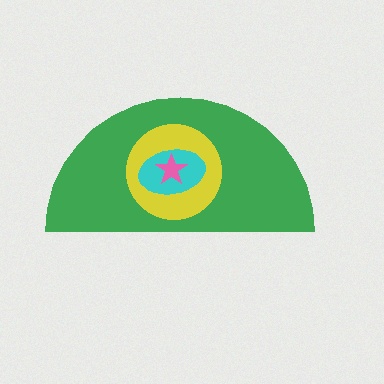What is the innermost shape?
The pink star.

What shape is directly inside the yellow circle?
The cyan ellipse.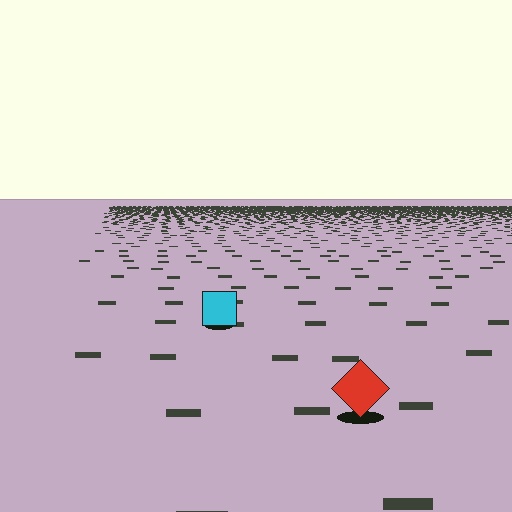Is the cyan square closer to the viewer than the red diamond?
No. The red diamond is closer — you can tell from the texture gradient: the ground texture is coarser near it.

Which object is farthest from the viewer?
The cyan square is farthest from the viewer. It appears smaller and the ground texture around it is denser.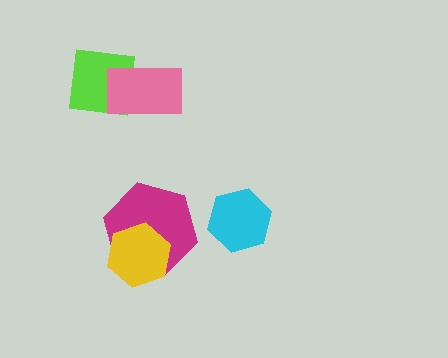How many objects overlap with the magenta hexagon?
1 object overlaps with the magenta hexagon.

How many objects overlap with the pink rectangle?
1 object overlaps with the pink rectangle.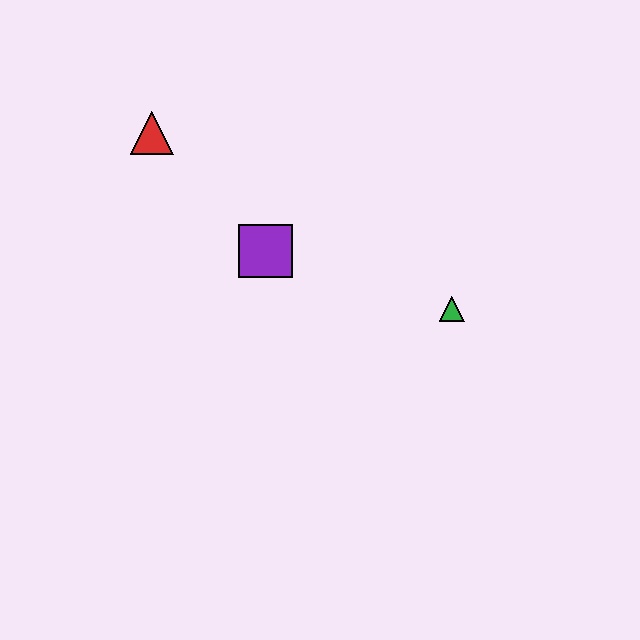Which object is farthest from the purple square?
The green triangle is farthest from the purple square.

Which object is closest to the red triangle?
The purple square is closest to the red triangle.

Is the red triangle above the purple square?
Yes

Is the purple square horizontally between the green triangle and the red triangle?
Yes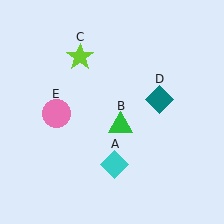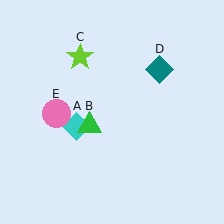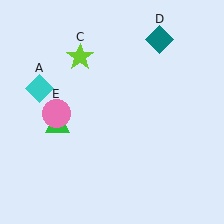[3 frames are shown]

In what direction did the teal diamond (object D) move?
The teal diamond (object D) moved up.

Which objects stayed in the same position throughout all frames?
Lime star (object C) and pink circle (object E) remained stationary.